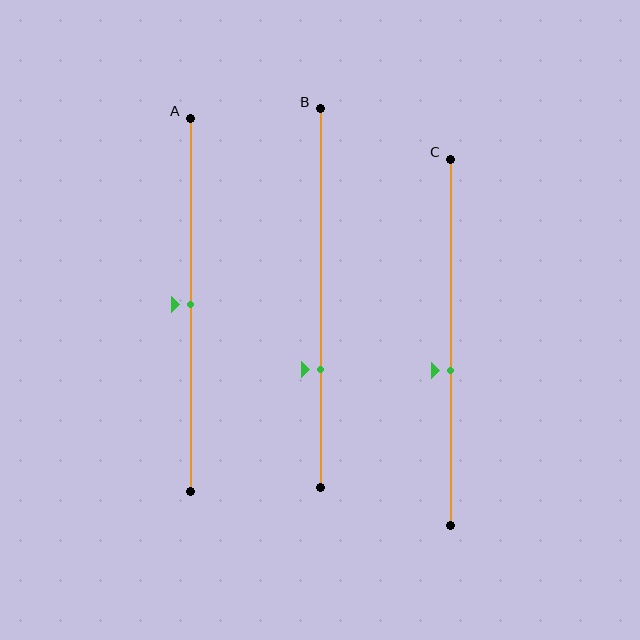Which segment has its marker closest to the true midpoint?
Segment A has its marker closest to the true midpoint.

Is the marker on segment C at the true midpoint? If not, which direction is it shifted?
No, the marker on segment C is shifted downward by about 8% of the segment length.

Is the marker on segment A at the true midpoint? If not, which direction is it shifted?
Yes, the marker on segment A is at the true midpoint.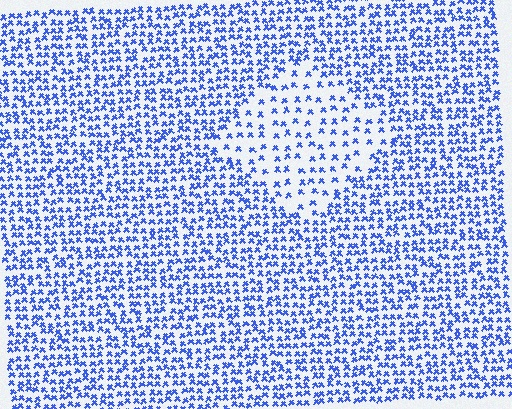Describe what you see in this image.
The image contains small blue elements arranged at two different densities. A diamond-shaped region is visible where the elements are less densely packed than the surrounding area.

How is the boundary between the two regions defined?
The boundary is defined by a change in element density (approximately 2.1x ratio). All elements are the same color, size, and shape.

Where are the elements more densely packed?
The elements are more densely packed outside the diamond boundary.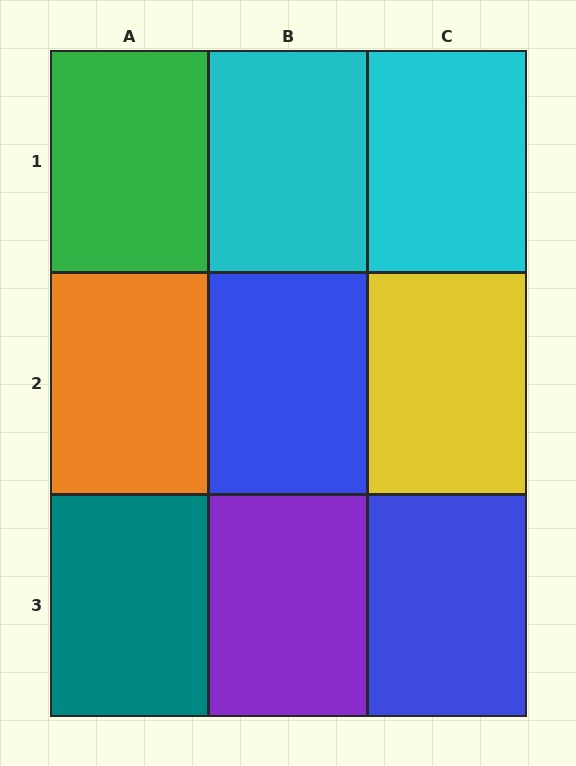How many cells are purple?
1 cell is purple.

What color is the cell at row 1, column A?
Green.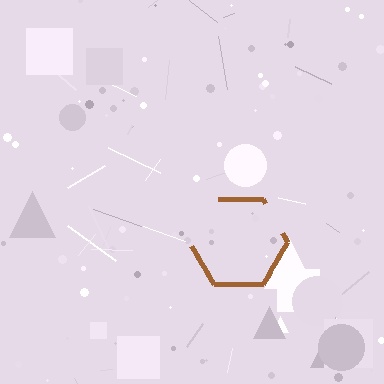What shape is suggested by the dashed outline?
The dashed outline suggests a hexagon.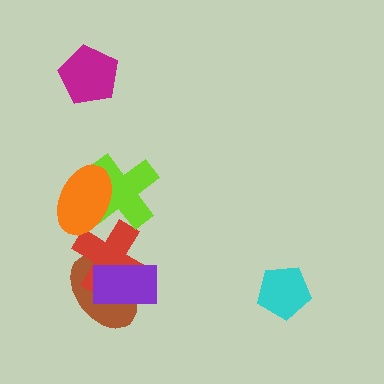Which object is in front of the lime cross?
The orange ellipse is in front of the lime cross.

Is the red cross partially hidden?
Yes, it is partially covered by another shape.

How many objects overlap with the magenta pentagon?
0 objects overlap with the magenta pentagon.